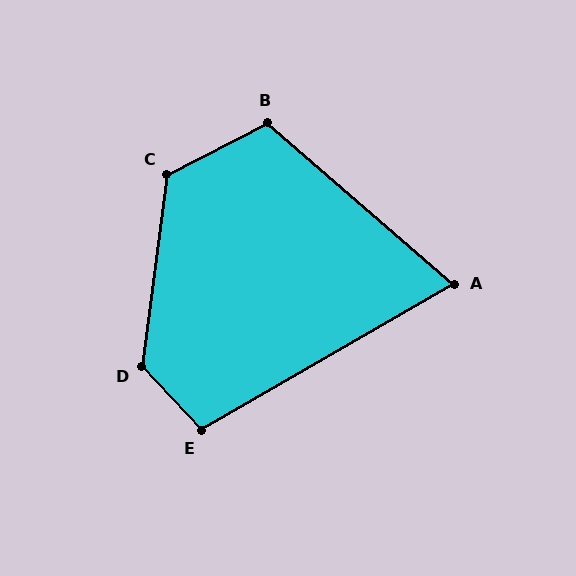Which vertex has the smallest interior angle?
A, at approximately 71 degrees.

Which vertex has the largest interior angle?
D, at approximately 129 degrees.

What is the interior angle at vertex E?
Approximately 104 degrees (obtuse).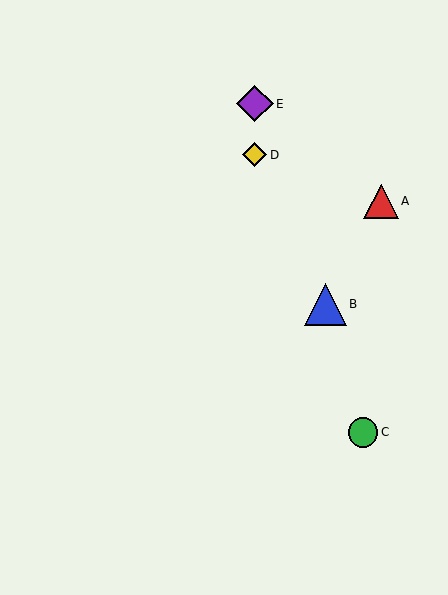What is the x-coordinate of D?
Object D is at x≈255.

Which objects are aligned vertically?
Objects D, E are aligned vertically.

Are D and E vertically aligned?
Yes, both are at x≈255.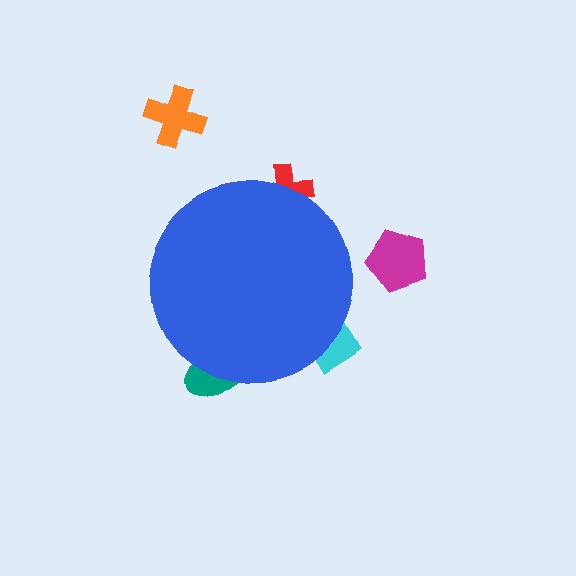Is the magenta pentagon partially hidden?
No, the magenta pentagon is fully visible.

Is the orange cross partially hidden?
No, the orange cross is fully visible.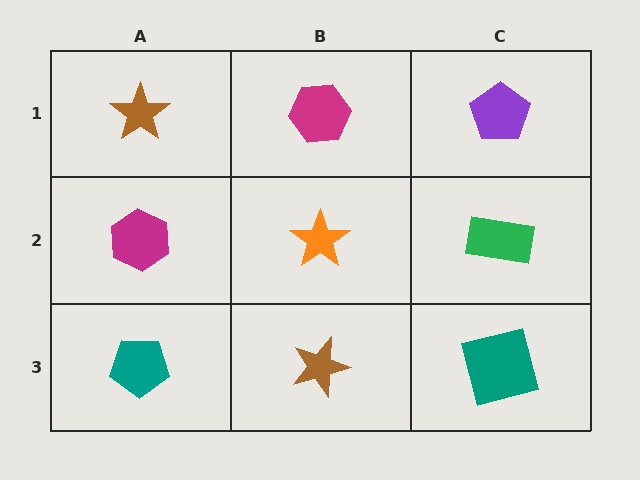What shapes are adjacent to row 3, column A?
A magenta hexagon (row 2, column A), a brown star (row 3, column B).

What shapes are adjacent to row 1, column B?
An orange star (row 2, column B), a brown star (row 1, column A), a purple pentagon (row 1, column C).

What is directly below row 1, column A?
A magenta hexagon.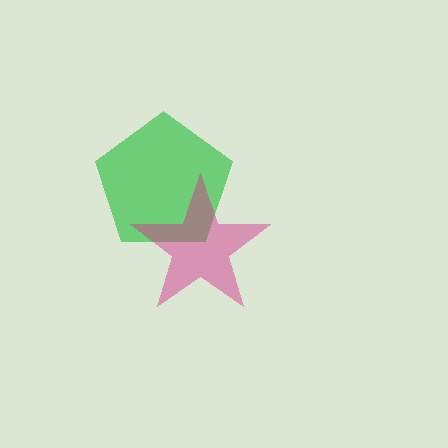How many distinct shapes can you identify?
There are 2 distinct shapes: a green pentagon, a magenta star.